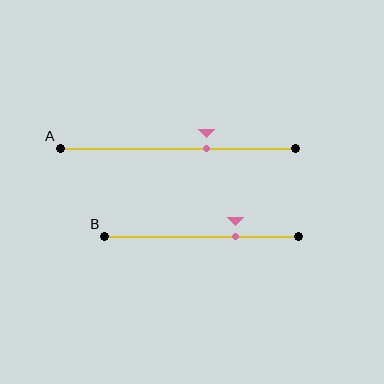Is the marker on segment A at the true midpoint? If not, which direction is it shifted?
No, the marker on segment A is shifted to the right by about 12% of the segment length.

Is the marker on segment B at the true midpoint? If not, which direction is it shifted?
No, the marker on segment B is shifted to the right by about 18% of the segment length.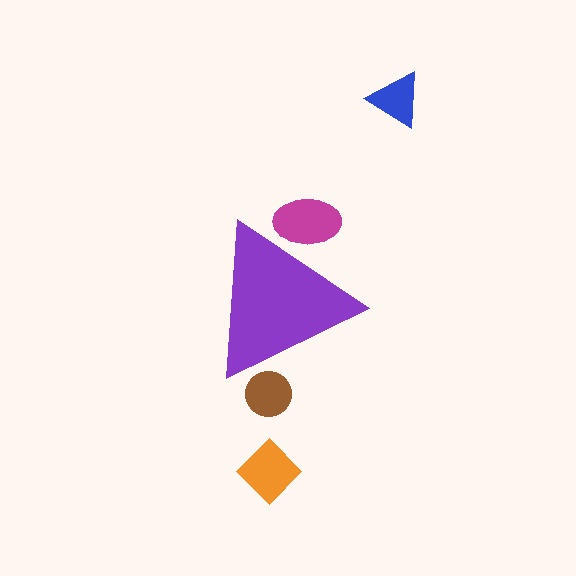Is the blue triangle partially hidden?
No, the blue triangle is fully visible.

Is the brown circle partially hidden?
Yes, the brown circle is partially hidden behind the purple triangle.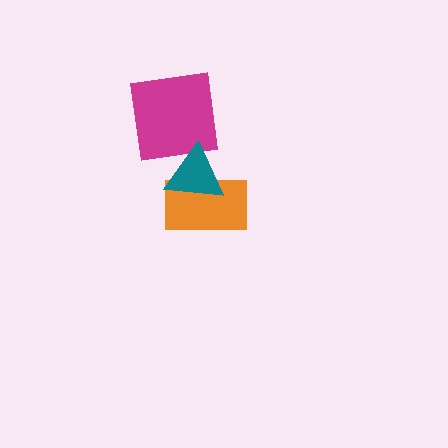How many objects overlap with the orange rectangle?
1 object overlaps with the orange rectangle.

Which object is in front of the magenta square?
The teal triangle is in front of the magenta square.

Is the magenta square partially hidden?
Yes, it is partially covered by another shape.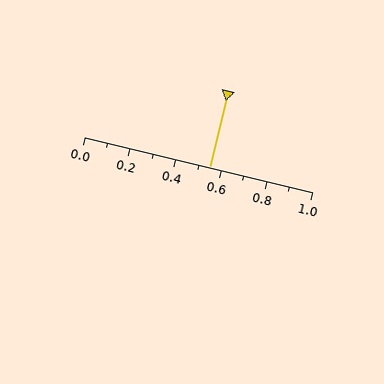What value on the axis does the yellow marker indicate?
The marker indicates approximately 0.55.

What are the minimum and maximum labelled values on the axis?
The axis runs from 0.0 to 1.0.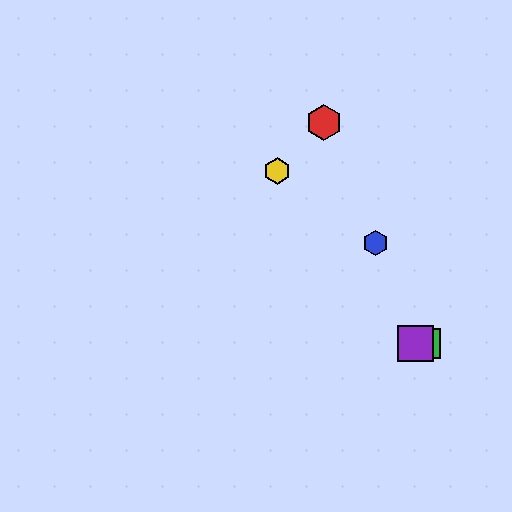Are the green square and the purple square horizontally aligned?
Yes, both are at y≈344.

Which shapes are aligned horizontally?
The green square, the purple square are aligned horizontally.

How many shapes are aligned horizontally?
2 shapes (the green square, the purple square) are aligned horizontally.